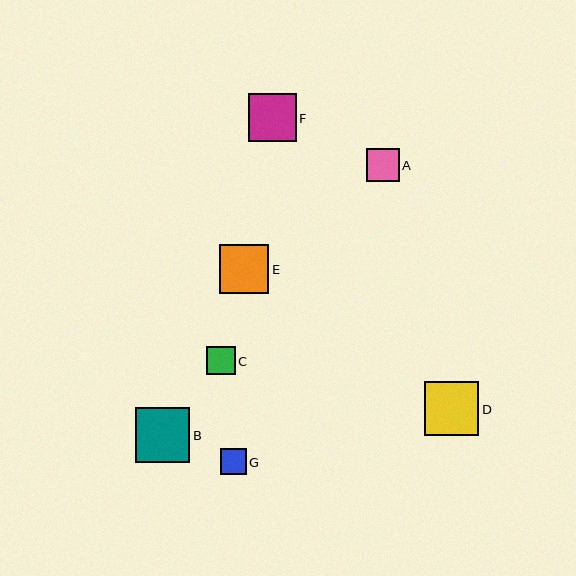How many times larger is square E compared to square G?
Square E is approximately 1.9 times the size of square G.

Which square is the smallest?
Square G is the smallest with a size of approximately 26 pixels.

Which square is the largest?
Square B is the largest with a size of approximately 55 pixels.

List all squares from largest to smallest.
From largest to smallest: B, D, E, F, A, C, G.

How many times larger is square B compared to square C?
Square B is approximately 1.9 times the size of square C.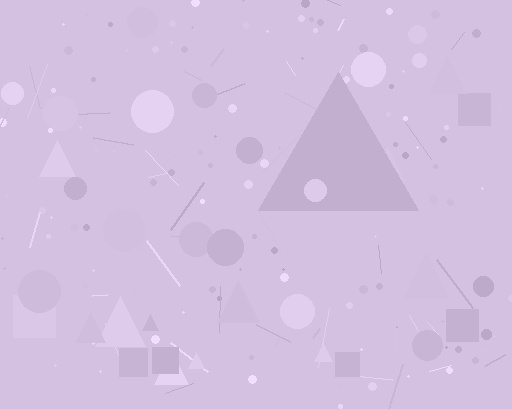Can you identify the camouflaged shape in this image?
The camouflaged shape is a triangle.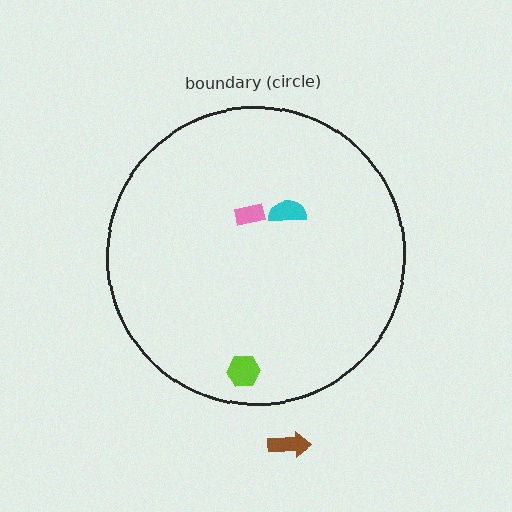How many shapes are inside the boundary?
3 inside, 1 outside.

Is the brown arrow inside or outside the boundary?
Outside.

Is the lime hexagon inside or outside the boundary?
Inside.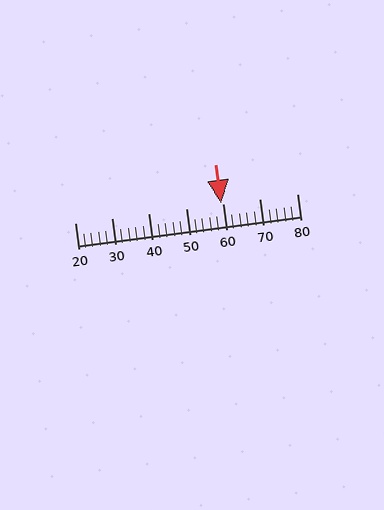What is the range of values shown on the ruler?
The ruler shows values from 20 to 80.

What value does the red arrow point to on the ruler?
The red arrow points to approximately 59.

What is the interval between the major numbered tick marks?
The major tick marks are spaced 10 units apart.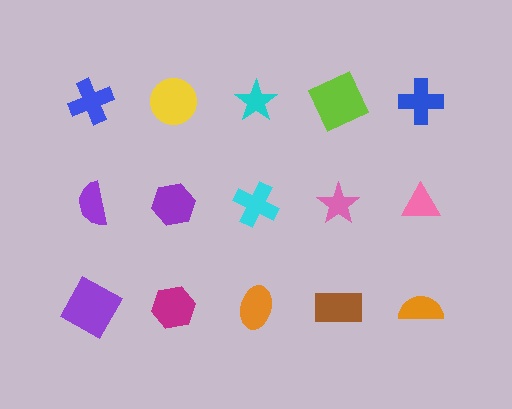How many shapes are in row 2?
5 shapes.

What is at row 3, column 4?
A brown rectangle.